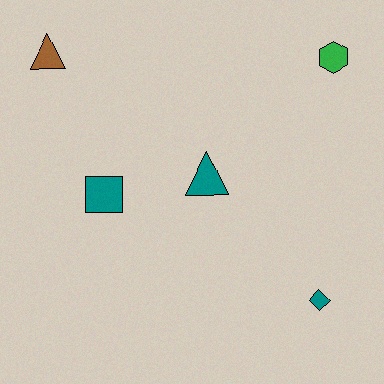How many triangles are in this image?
There are 2 triangles.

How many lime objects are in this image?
There are no lime objects.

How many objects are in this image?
There are 5 objects.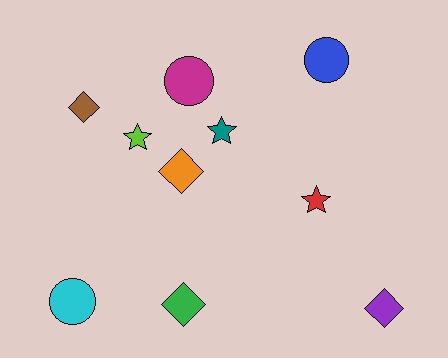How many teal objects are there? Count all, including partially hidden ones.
There is 1 teal object.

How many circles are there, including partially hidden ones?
There are 3 circles.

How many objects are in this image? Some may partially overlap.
There are 10 objects.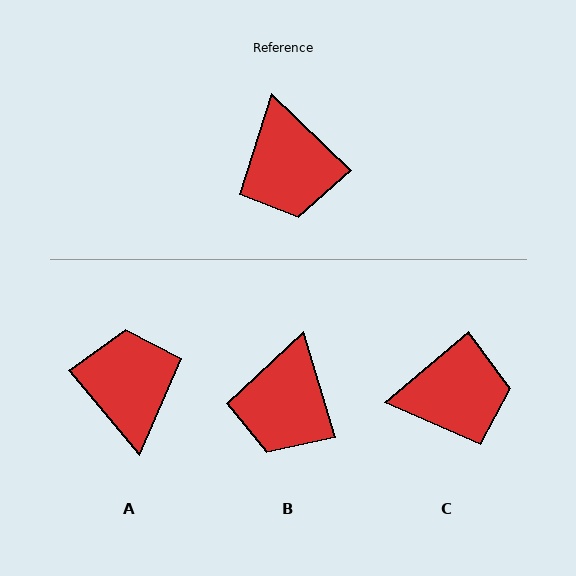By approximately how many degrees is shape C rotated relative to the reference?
Approximately 84 degrees counter-clockwise.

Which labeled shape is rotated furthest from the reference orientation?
A, about 174 degrees away.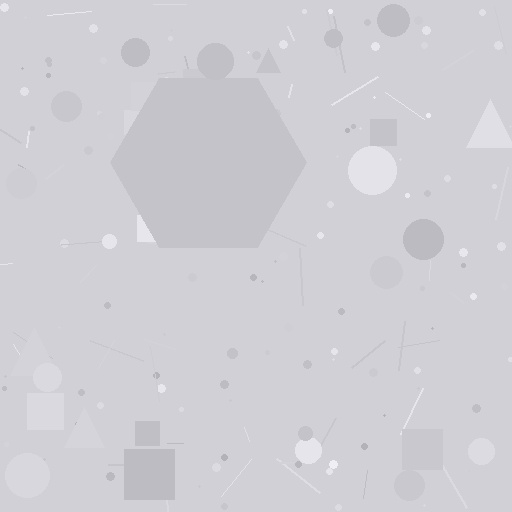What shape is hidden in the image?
A hexagon is hidden in the image.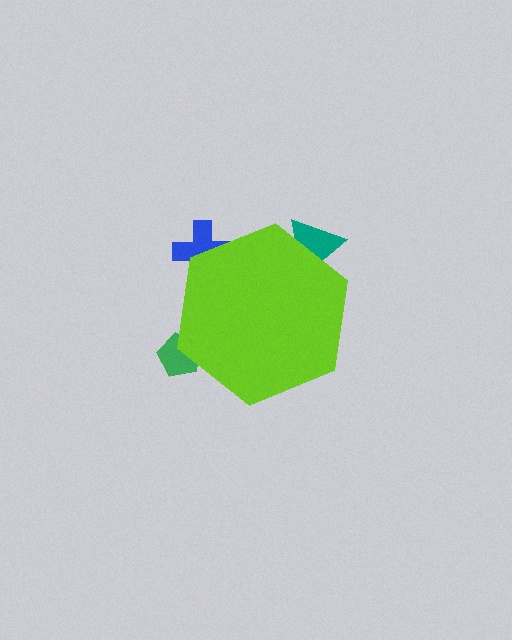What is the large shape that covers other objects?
A lime hexagon.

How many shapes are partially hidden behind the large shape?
3 shapes are partially hidden.